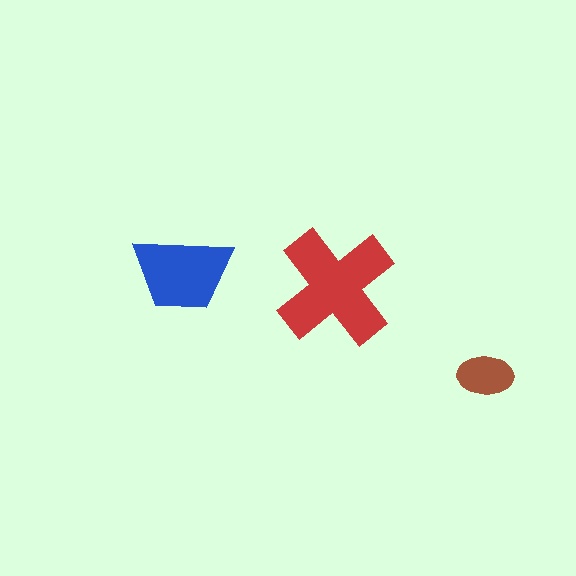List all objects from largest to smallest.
The red cross, the blue trapezoid, the brown ellipse.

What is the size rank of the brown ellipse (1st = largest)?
3rd.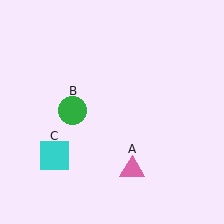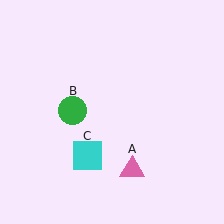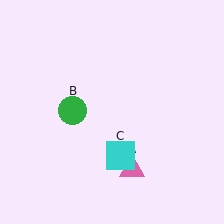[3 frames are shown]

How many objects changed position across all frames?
1 object changed position: cyan square (object C).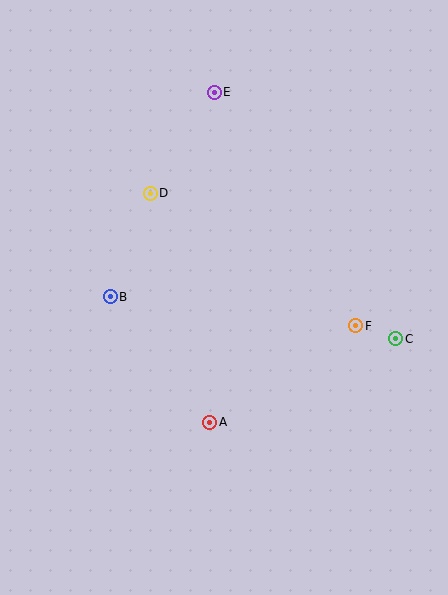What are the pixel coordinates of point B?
Point B is at (110, 297).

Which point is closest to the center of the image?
Point B at (110, 297) is closest to the center.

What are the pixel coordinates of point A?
Point A is at (210, 423).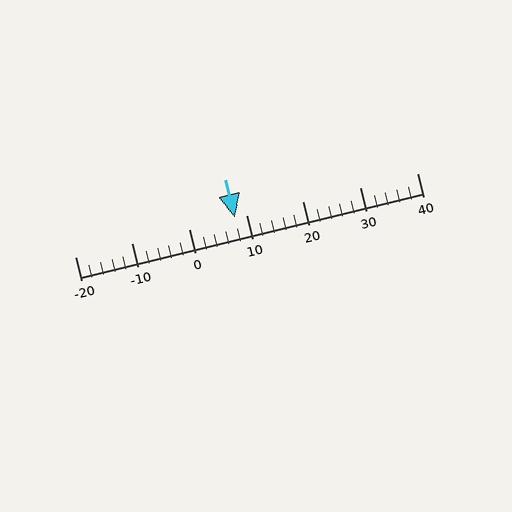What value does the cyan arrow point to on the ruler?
The cyan arrow points to approximately 8.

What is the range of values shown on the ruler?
The ruler shows values from -20 to 40.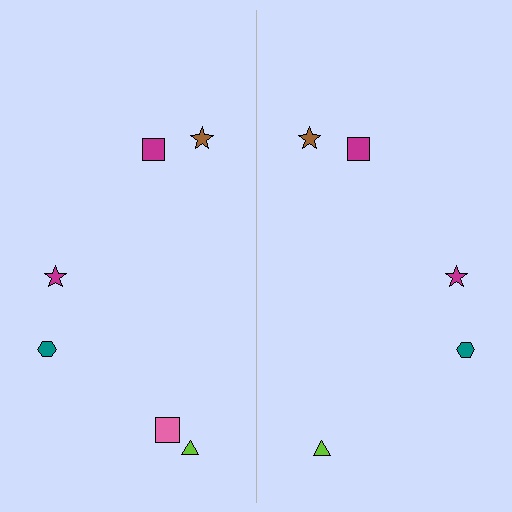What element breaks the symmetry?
A pink square is missing from the right side.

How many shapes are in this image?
There are 11 shapes in this image.